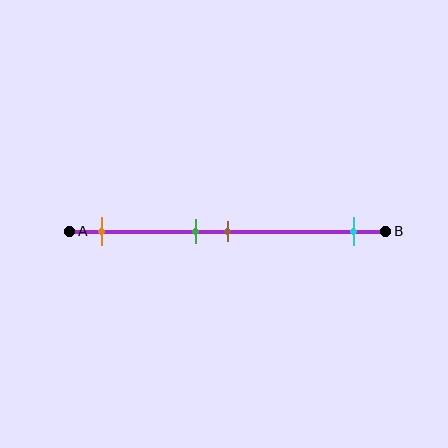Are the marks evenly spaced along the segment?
No, the marks are not evenly spaced.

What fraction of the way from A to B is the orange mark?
The orange mark is approximately 10% (0.1) of the way from A to B.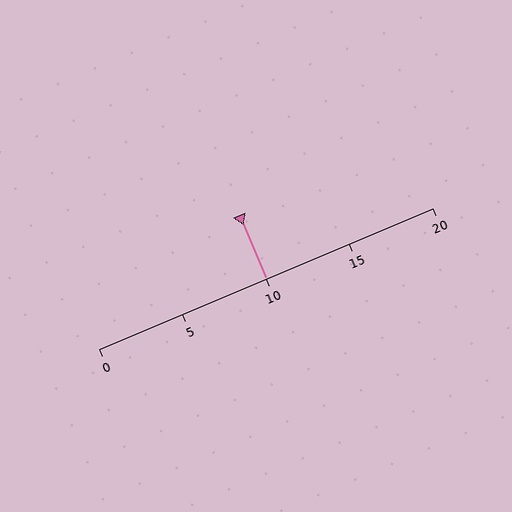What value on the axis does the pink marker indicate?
The marker indicates approximately 10.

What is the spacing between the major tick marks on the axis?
The major ticks are spaced 5 apart.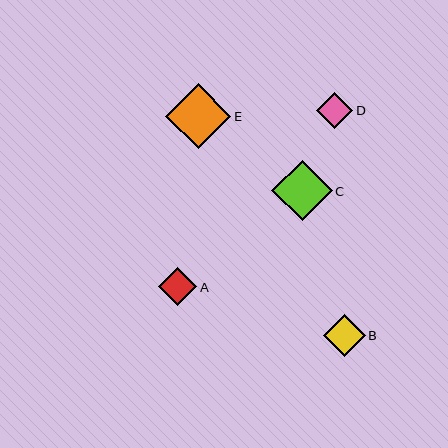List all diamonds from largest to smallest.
From largest to smallest: E, C, B, A, D.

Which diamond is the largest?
Diamond E is the largest with a size of approximately 65 pixels.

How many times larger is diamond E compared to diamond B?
Diamond E is approximately 1.5 times the size of diamond B.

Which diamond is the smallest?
Diamond D is the smallest with a size of approximately 36 pixels.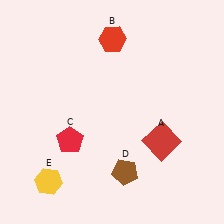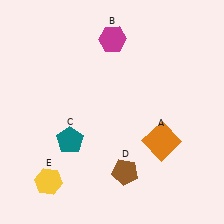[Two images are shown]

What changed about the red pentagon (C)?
In Image 1, C is red. In Image 2, it changed to teal.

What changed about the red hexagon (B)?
In Image 1, B is red. In Image 2, it changed to magenta.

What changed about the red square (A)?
In Image 1, A is red. In Image 2, it changed to orange.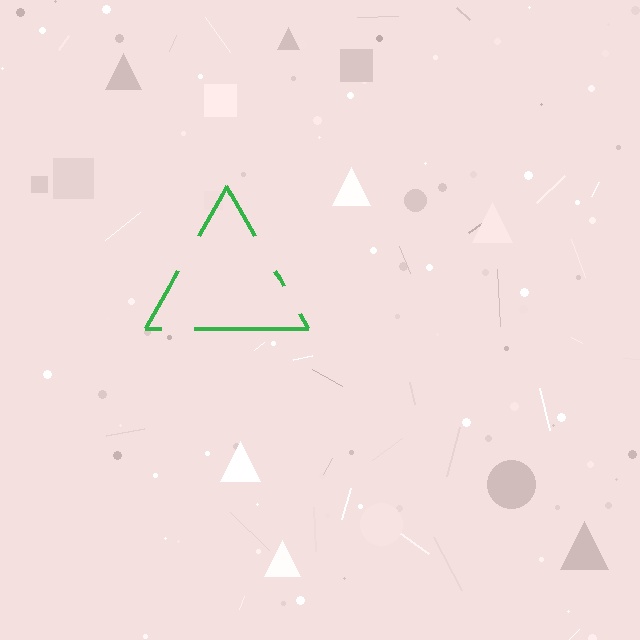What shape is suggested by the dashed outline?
The dashed outline suggests a triangle.